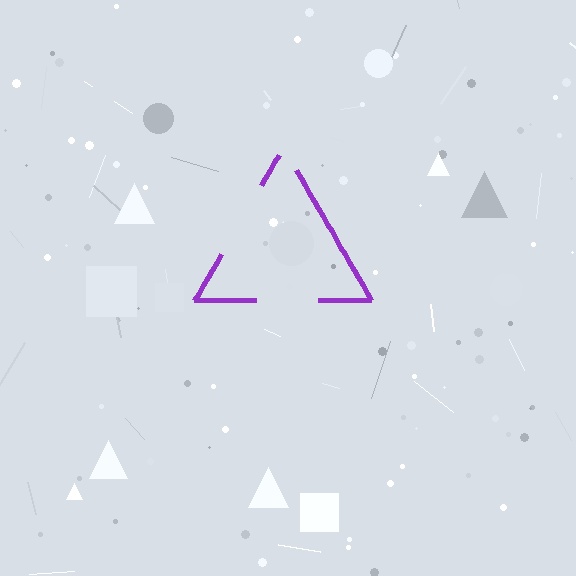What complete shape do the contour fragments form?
The contour fragments form a triangle.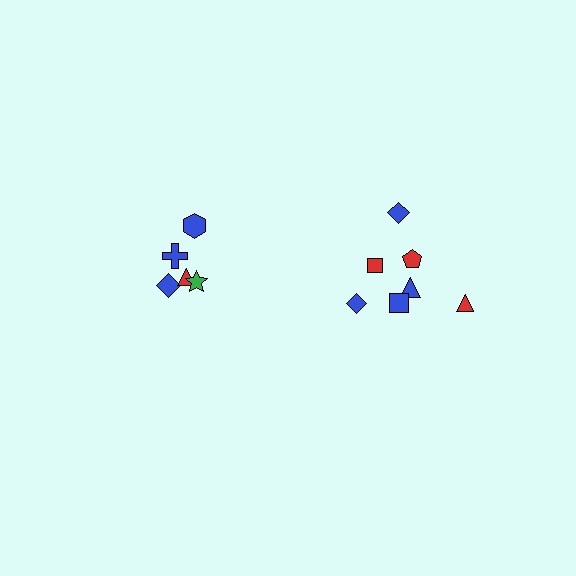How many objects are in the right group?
There are 7 objects.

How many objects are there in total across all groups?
There are 12 objects.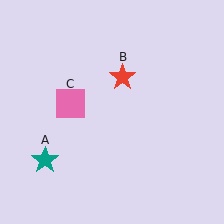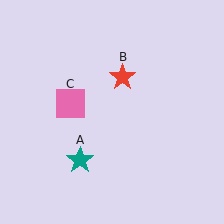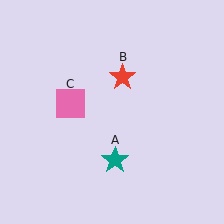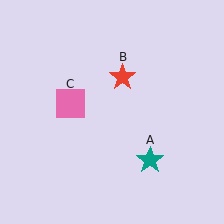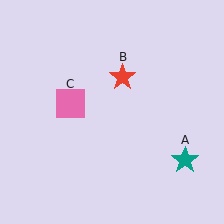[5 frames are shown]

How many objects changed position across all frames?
1 object changed position: teal star (object A).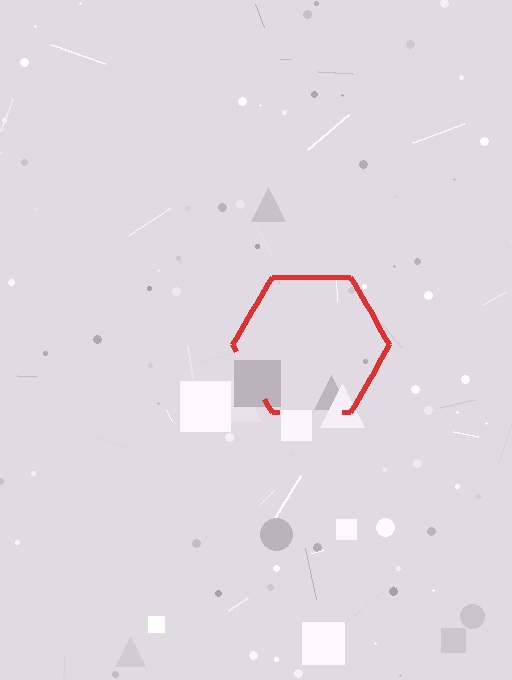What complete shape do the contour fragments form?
The contour fragments form a hexagon.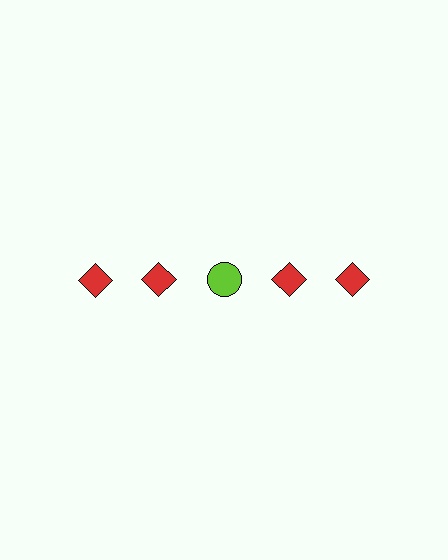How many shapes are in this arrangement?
There are 5 shapes arranged in a grid pattern.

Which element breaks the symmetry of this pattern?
The lime circle in the top row, center column breaks the symmetry. All other shapes are red diamonds.